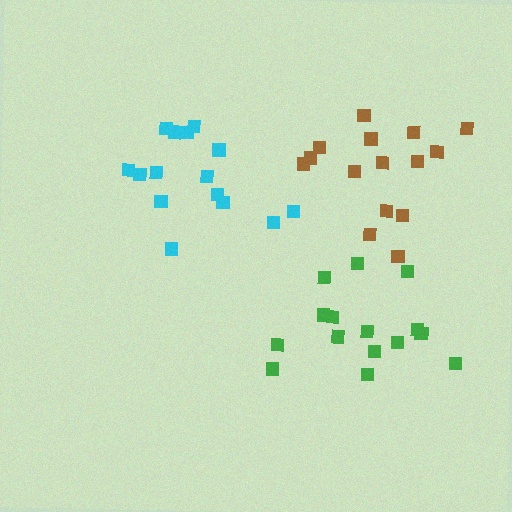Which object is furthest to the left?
The cyan cluster is leftmost.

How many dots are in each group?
Group 1: 15 dots, Group 2: 15 dots, Group 3: 15 dots (45 total).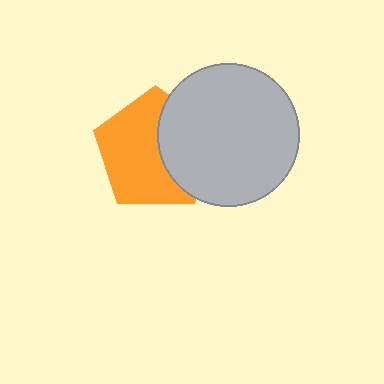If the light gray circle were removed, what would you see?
You would see the complete orange pentagon.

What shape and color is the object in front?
The object in front is a light gray circle.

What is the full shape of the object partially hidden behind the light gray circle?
The partially hidden object is an orange pentagon.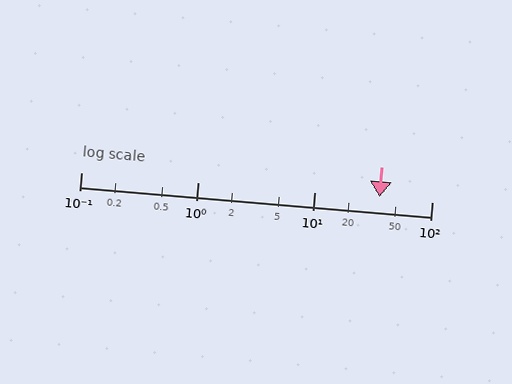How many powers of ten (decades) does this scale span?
The scale spans 3 decades, from 0.1 to 100.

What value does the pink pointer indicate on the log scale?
The pointer indicates approximately 36.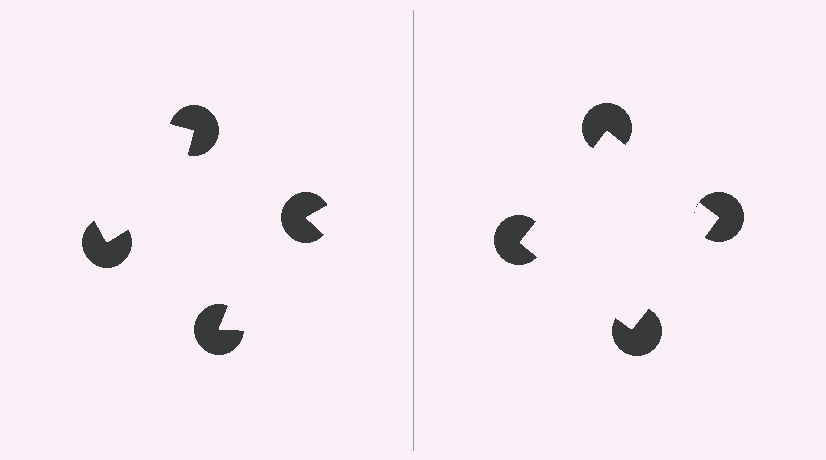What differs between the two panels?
The pac-man discs are positioned identically on both sides; only the wedge orientations differ. On the right they align to a square; on the left they are misaligned.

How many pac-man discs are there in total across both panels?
8 — 4 on each side.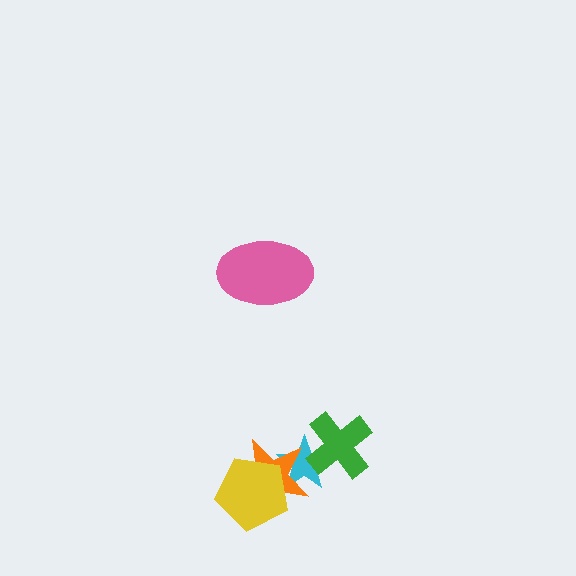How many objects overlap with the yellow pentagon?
2 objects overlap with the yellow pentagon.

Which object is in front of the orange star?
The yellow pentagon is in front of the orange star.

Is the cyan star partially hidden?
Yes, it is partially covered by another shape.